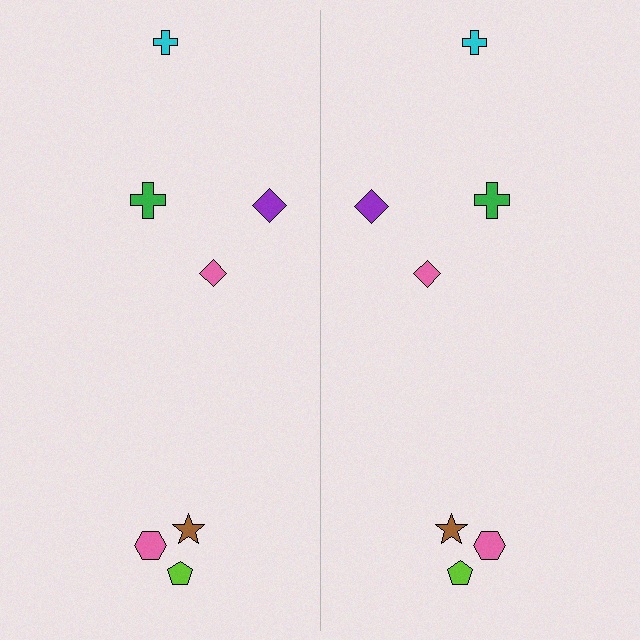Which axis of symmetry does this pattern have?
The pattern has a vertical axis of symmetry running through the center of the image.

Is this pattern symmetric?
Yes, this pattern has bilateral (reflection) symmetry.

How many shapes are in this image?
There are 14 shapes in this image.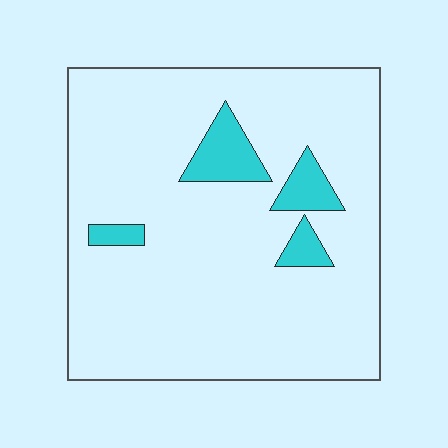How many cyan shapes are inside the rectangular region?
4.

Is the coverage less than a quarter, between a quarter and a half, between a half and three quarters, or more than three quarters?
Less than a quarter.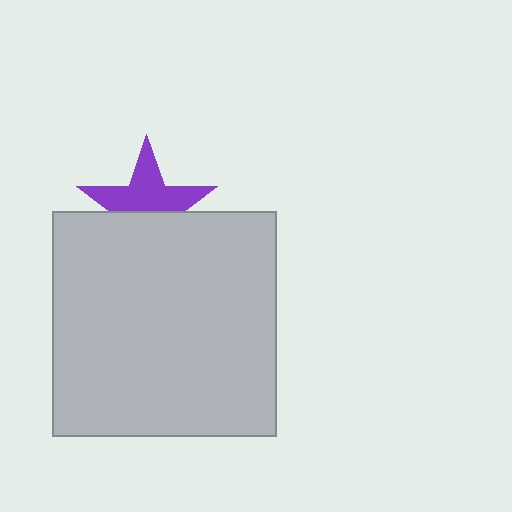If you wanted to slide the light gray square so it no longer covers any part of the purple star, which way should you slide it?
Slide it down — that is the most direct way to separate the two shapes.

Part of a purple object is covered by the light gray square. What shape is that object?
It is a star.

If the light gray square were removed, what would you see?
You would see the complete purple star.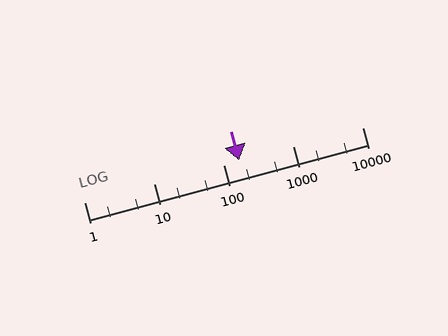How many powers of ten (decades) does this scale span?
The scale spans 4 decades, from 1 to 10000.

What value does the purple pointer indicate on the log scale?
The pointer indicates approximately 170.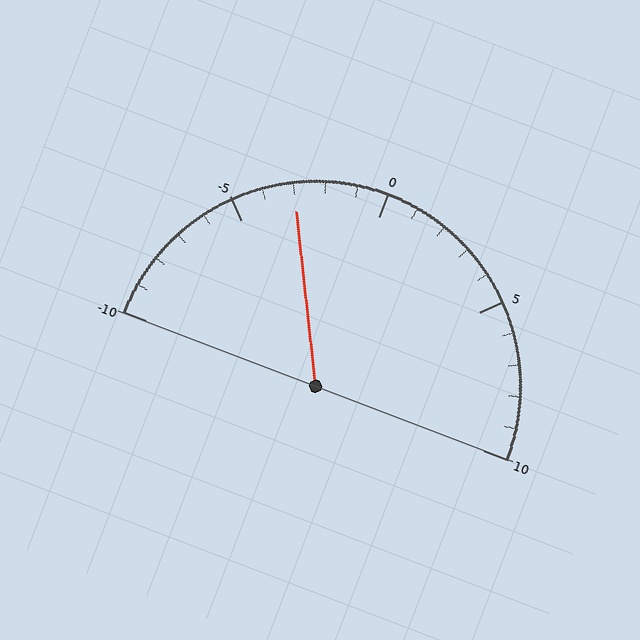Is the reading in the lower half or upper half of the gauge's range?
The reading is in the lower half of the range (-10 to 10).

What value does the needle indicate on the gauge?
The needle indicates approximately -3.